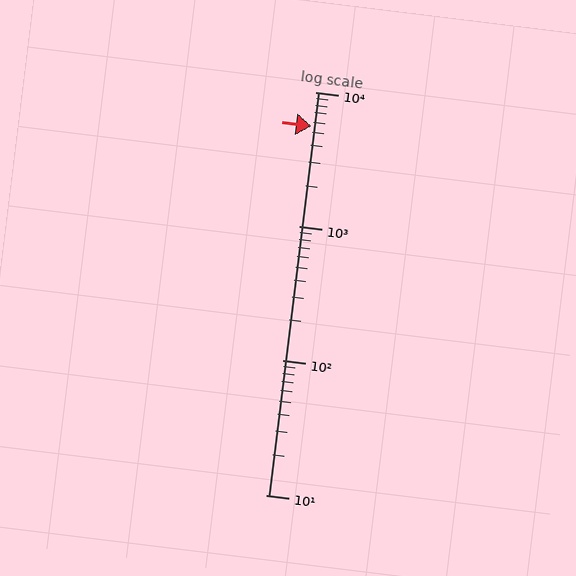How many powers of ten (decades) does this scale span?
The scale spans 3 decades, from 10 to 10000.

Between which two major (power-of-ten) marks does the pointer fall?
The pointer is between 1000 and 10000.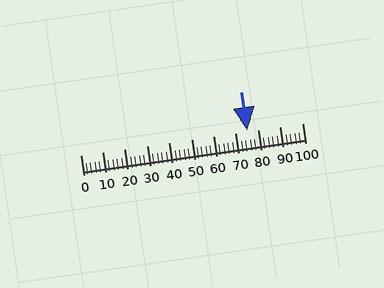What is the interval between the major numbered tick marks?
The major tick marks are spaced 10 units apart.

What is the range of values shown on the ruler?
The ruler shows values from 0 to 100.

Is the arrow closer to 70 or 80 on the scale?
The arrow is closer to 80.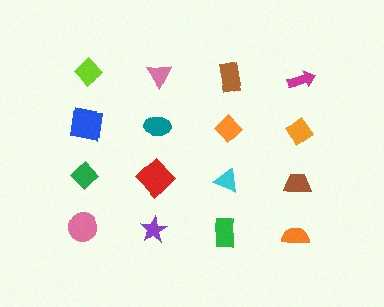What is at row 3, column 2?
A red diamond.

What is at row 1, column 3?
A brown rectangle.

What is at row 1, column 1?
A lime diamond.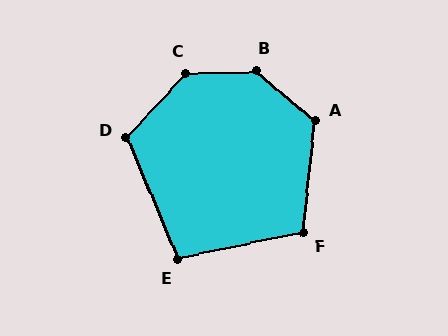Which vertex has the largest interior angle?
B, at approximately 138 degrees.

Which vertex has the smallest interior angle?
E, at approximately 101 degrees.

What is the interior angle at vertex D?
Approximately 114 degrees (obtuse).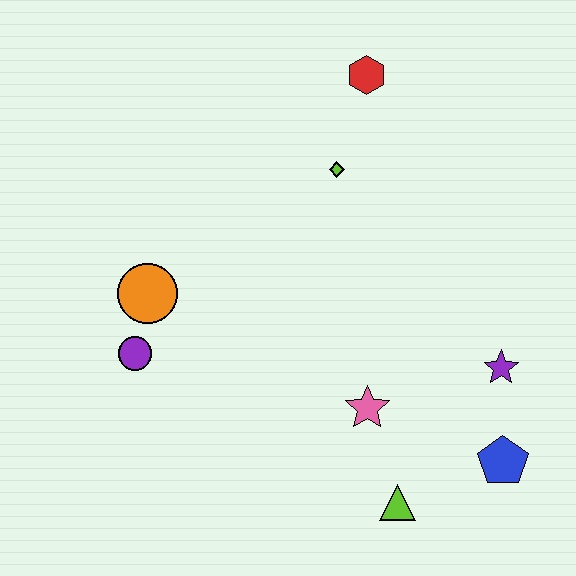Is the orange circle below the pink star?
No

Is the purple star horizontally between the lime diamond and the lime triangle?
No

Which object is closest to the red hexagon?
The lime diamond is closest to the red hexagon.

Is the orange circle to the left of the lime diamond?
Yes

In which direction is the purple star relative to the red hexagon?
The purple star is below the red hexagon.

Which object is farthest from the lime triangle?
The red hexagon is farthest from the lime triangle.